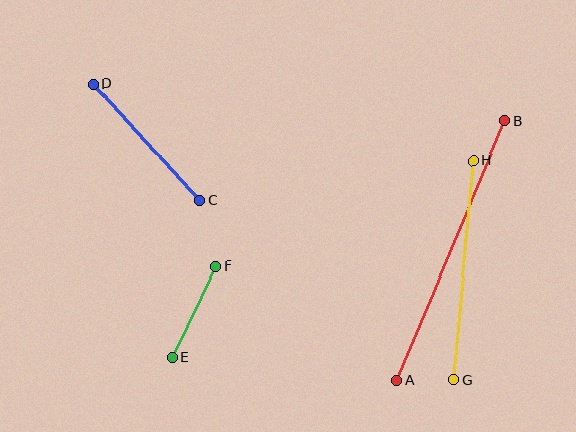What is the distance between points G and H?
The distance is approximately 220 pixels.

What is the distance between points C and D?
The distance is approximately 158 pixels.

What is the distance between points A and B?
The distance is approximately 281 pixels.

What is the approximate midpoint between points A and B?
The midpoint is at approximately (451, 251) pixels.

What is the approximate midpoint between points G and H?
The midpoint is at approximately (463, 270) pixels.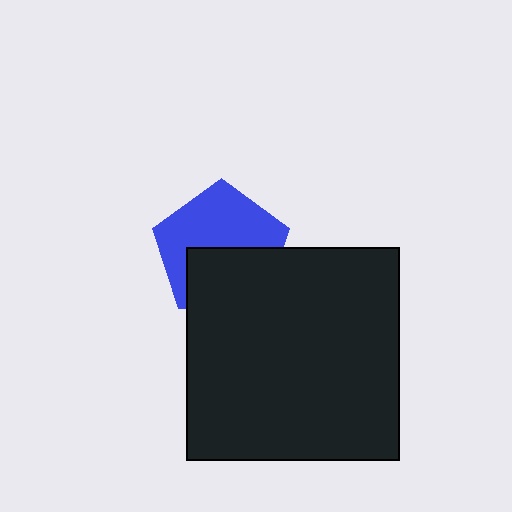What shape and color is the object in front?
The object in front is a black square.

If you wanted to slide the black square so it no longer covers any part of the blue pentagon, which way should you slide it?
Slide it down — that is the most direct way to separate the two shapes.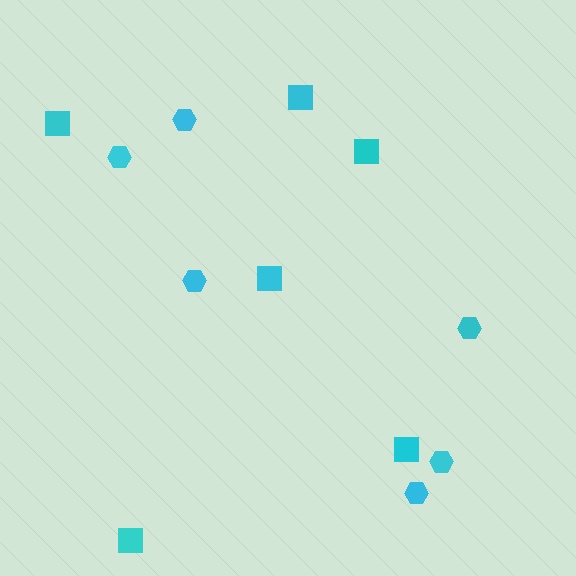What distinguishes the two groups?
There are 2 groups: one group of squares (6) and one group of hexagons (6).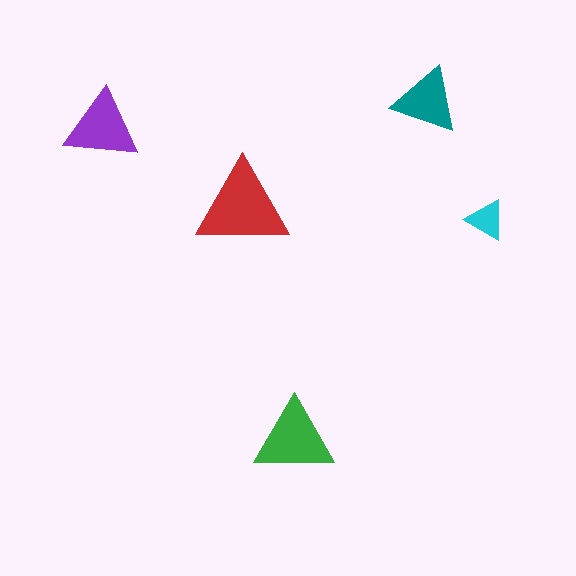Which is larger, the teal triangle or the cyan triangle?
The teal one.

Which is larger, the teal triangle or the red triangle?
The red one.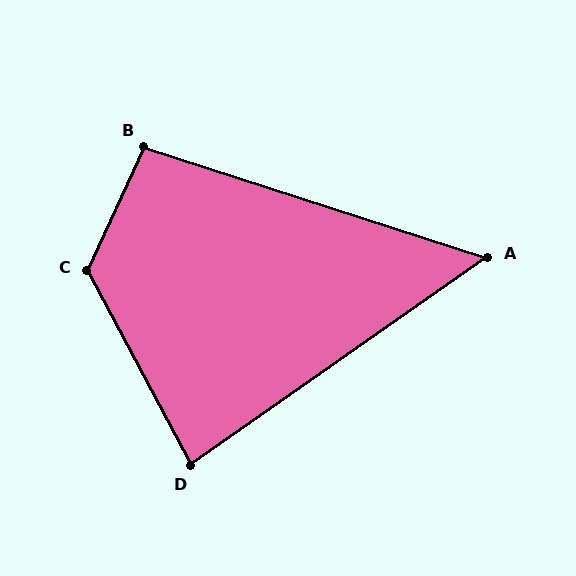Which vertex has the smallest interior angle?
A, at approximately 53 degrees.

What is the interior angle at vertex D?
Approximately 83 degrees (acute).